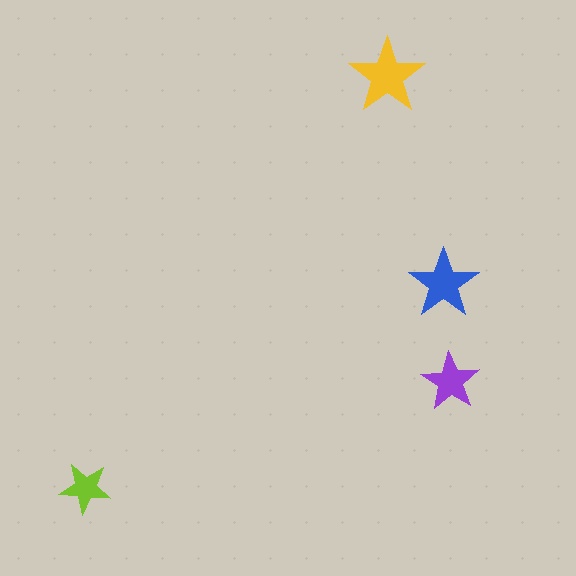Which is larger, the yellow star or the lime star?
The yellow one.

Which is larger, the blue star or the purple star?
The blue one.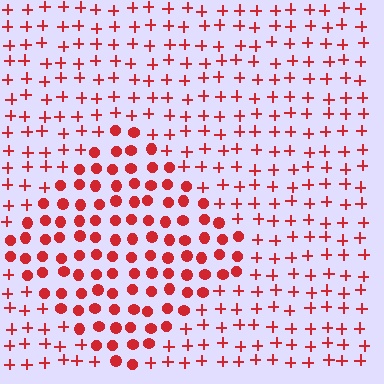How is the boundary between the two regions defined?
The boundary is defined by a change in element shape: circles inside vs. plus signs outside. All elements share the same color and spacing.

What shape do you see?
I see a diamond.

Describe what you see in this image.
The image is filled with small red elements arranged in a uniform grid. A diamond-shaped region contains circles, while the surrounding area contains plus signs. The boundary is defined purely by the change in element shape.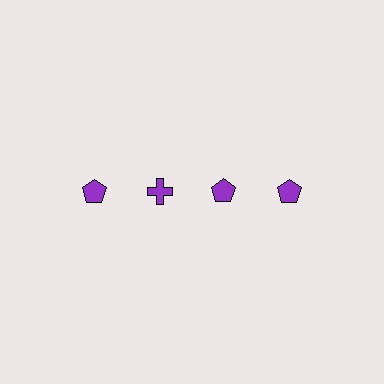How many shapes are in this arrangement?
There are 4 shapes arranged in a grid pattern.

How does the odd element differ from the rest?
It has a different shape: cross instead of pentagon.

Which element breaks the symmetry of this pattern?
The purple cross in the top row, second from left column breaks the symmetry. All other shapes are purple pentagons.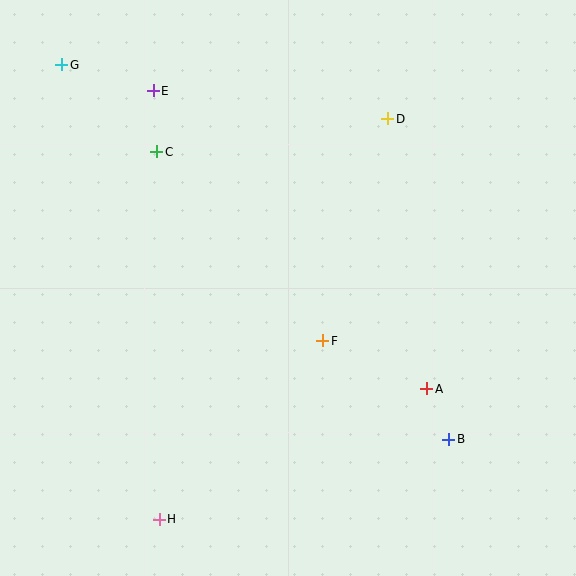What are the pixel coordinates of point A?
Point A is at (427, 389).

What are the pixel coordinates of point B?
Point B is at (449, 439).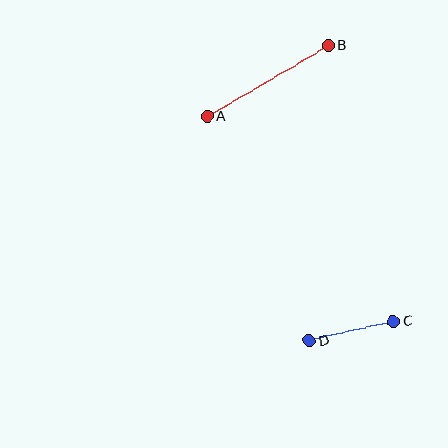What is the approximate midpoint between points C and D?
The midpoint is at approximately (351, 331) pixels.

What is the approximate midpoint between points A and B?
The midpoint is at approximately (268, 81) pixels.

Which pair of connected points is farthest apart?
Points A and B are farthest apart.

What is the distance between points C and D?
The distance is approximately 87 pixels.